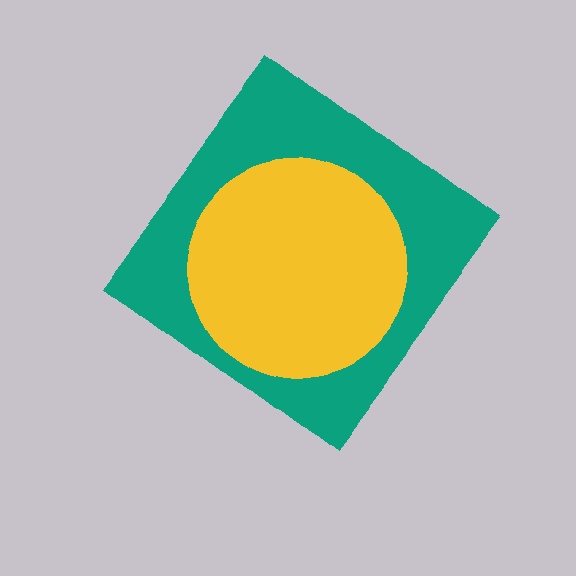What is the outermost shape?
The teal diamond.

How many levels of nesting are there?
2.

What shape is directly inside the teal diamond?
The yellow circle.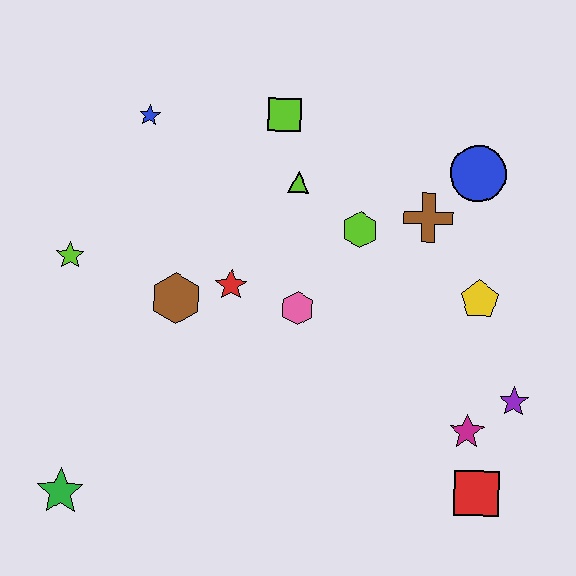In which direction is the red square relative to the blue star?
The red square is below the blue star.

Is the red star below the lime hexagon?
Yes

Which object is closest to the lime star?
The brown hexagon is closest to the lime star.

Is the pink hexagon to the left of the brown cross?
Yes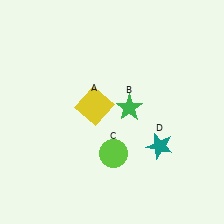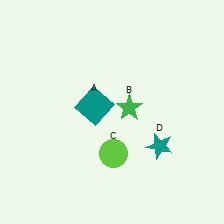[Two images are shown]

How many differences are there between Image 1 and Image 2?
There is 1 difference between the two images.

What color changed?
The square (A) changed from yellow in Image 1 to teal in Image 2.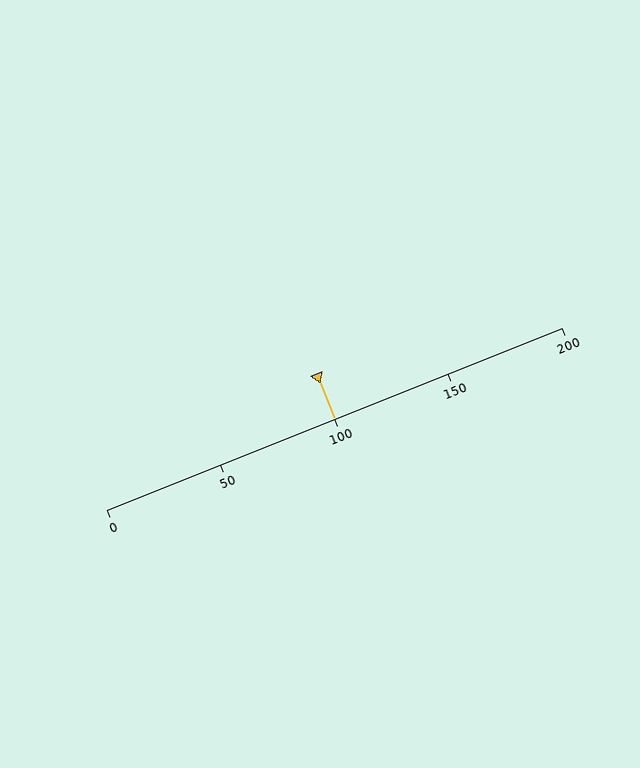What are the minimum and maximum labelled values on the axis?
The axis runs from 0 to 200.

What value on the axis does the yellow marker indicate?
The marker indicates approximately 100.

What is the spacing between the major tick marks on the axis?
The major ticks are spaced 50 apart.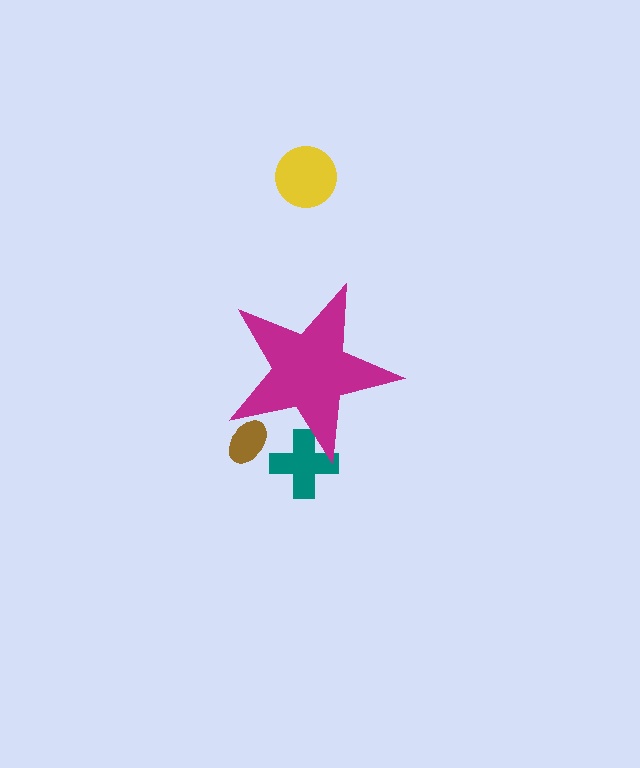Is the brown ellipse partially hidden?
Yes, the brown ellipse is partially hidden behind the magenta star.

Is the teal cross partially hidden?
Yes, the teal cross is partially hidden behind the magenta star.